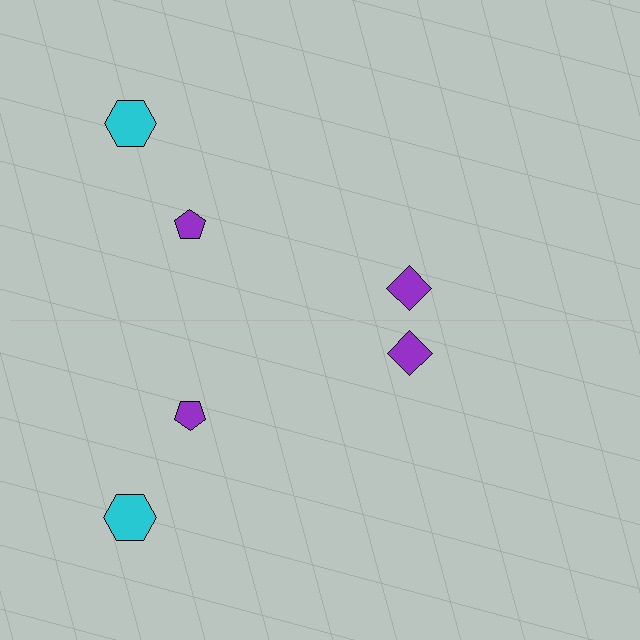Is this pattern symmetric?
Yes, this pattern has bilateral (reflection) symmetry.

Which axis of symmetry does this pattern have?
The pattern has a horizontal axis of symmetry running through the center of the image.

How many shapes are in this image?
There are 6 shapes in this image.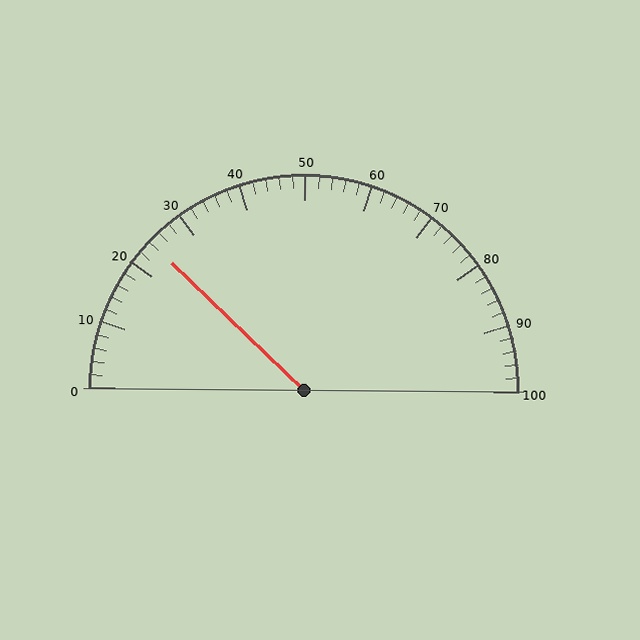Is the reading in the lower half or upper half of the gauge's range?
The reading is in the lower half of the range (0 to 100).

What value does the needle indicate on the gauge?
The needle indicates approximately 24.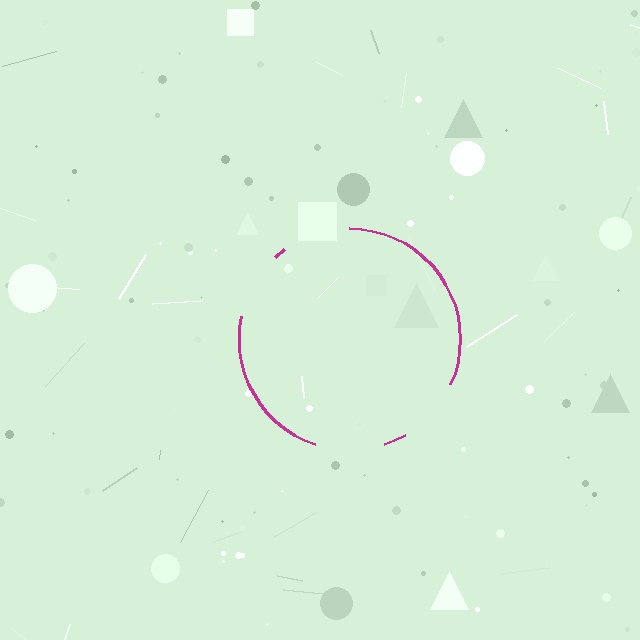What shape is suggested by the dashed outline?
The dashed outline suggests a circle.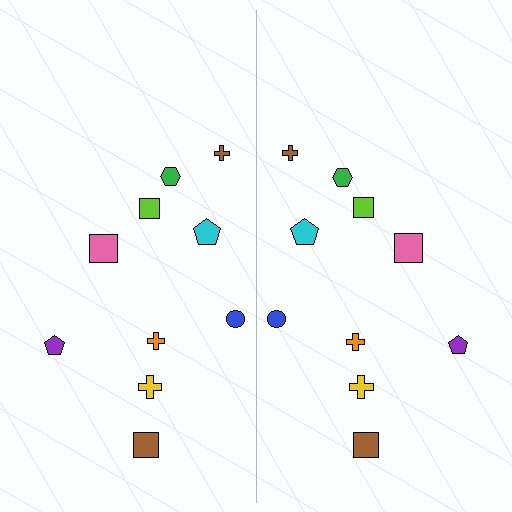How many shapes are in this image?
There are 20 shapes in this image.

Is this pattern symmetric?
Yes, this pattern has bilateral (reflection) symmetry.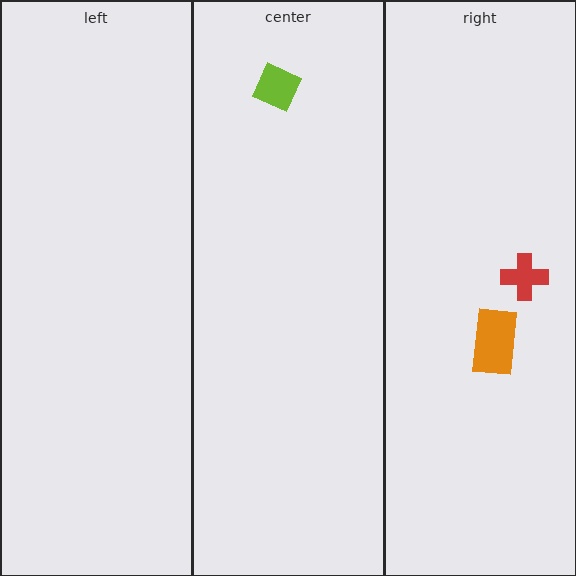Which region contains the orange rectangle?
The right region.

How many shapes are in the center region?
1.